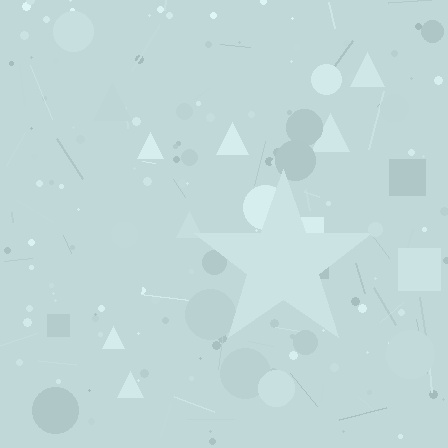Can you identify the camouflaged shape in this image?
The camouflaged shape is a star.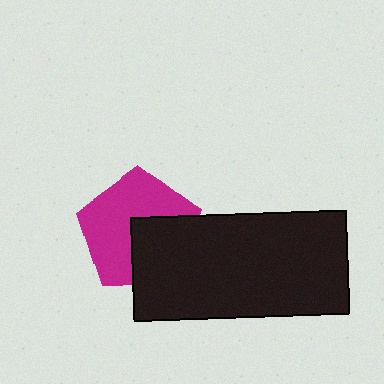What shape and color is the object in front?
The object in front is a black rectangle.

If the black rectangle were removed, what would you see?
You would see the complete magenta pentagon.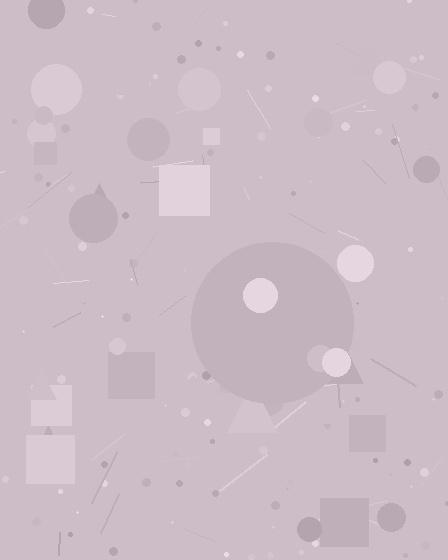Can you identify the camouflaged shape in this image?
The camouflaged shape is a circle.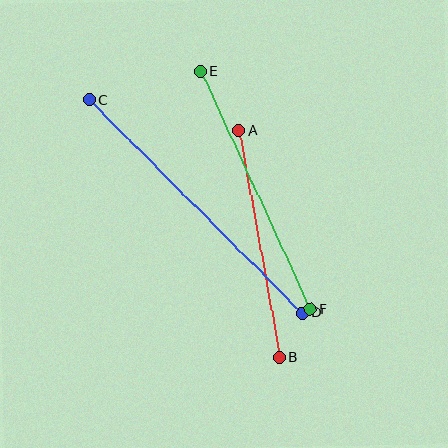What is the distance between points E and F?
The distance is approximately 262 pixels.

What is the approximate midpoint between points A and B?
The midpoint is at approximately (259, 244) pixels.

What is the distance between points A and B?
The distance is approximately 230 pixels.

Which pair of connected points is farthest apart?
Points C and D are farthest apart.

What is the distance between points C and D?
The distance is approximately 301 pixels.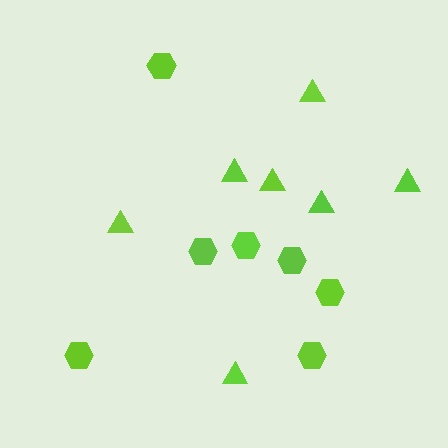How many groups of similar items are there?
There are 2 groups: one group of hexagons (7) and one group of triangles (7).